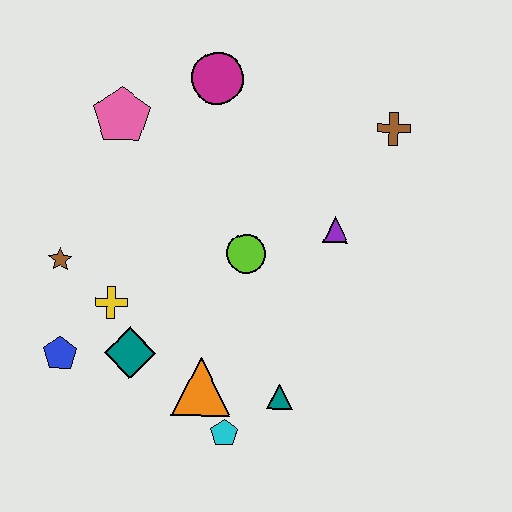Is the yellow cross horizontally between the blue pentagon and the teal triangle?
Yes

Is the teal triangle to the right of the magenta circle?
Yes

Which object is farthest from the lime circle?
The blue pentagon is farthest from the lime circle.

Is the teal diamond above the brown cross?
No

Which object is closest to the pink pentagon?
The magenta circle is closest to the pink pentagon.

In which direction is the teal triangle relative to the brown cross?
The teal triangle is below the brown cross.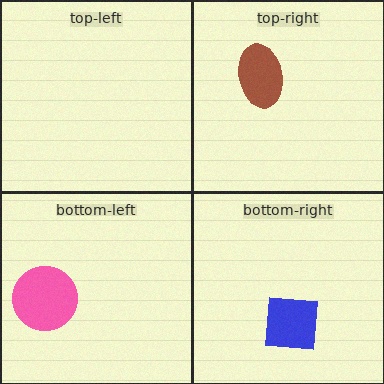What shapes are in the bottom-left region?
The pink circle.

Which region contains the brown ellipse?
The top-right region.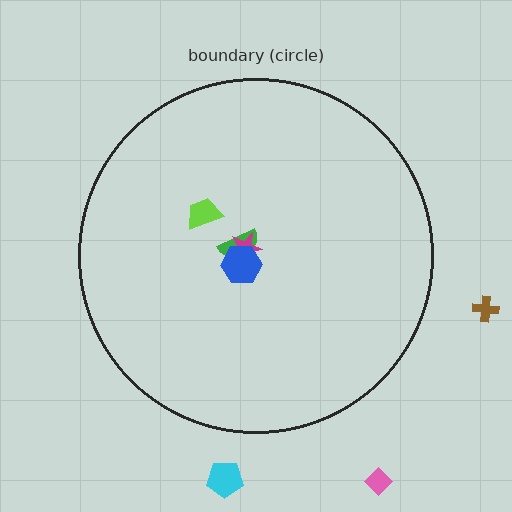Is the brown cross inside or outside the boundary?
Outside.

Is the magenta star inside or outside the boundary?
Inside.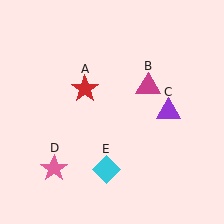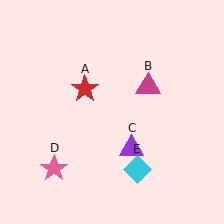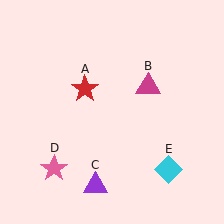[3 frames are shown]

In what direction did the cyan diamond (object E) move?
The cyan diamond (object E) moved right.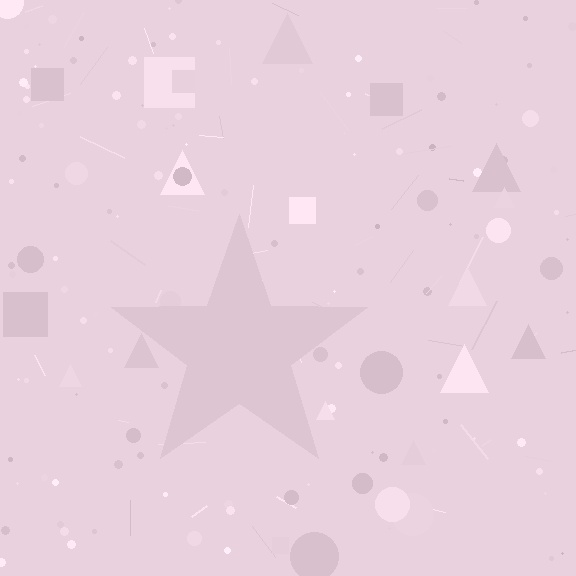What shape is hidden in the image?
A star is hidden in the image.